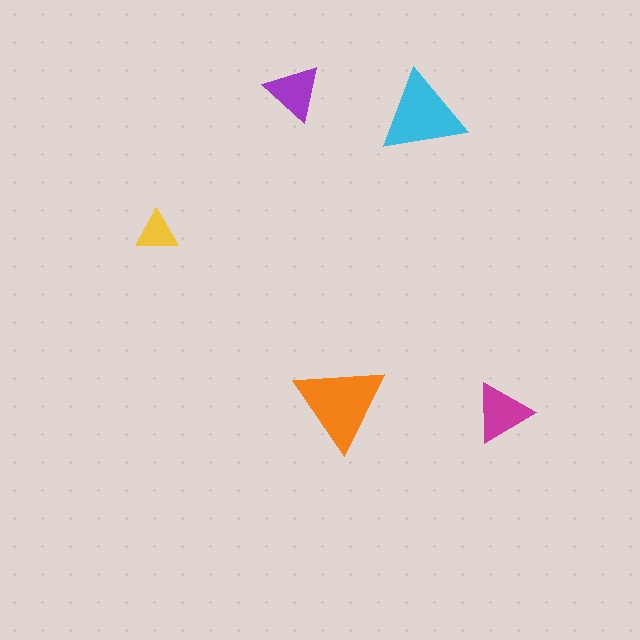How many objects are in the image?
There are 5 objects in the image.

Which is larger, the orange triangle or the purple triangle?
The orange one.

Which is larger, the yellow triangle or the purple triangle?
The purple one.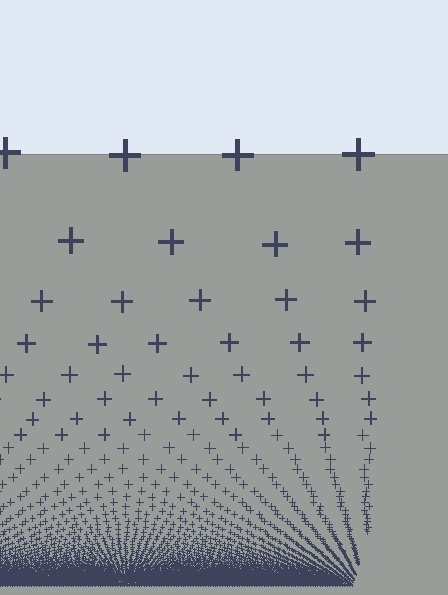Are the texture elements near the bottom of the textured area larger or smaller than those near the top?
Smaller. The gradient is inverted — elements near the bottom are smaller and denser.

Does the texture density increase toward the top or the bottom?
Density increases toward the bottom.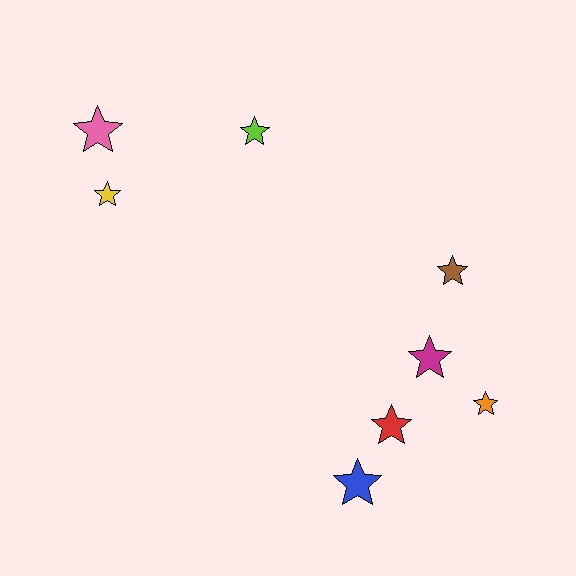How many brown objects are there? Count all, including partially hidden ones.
There is 1 brown object.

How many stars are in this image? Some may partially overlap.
There are 8 stars.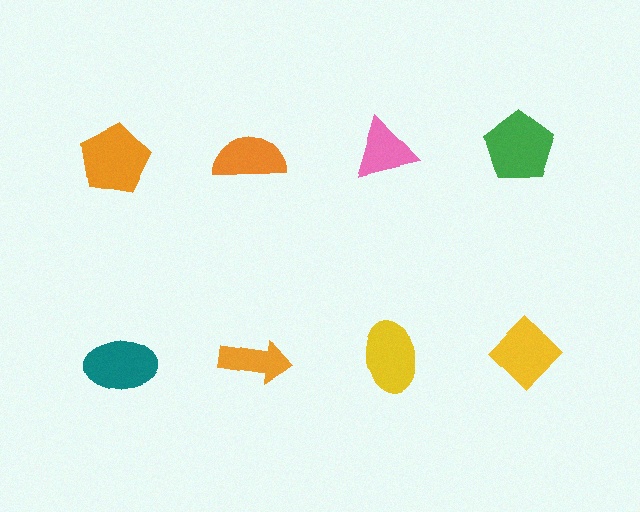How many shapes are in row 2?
4 shapes.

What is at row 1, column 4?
A green pentagon.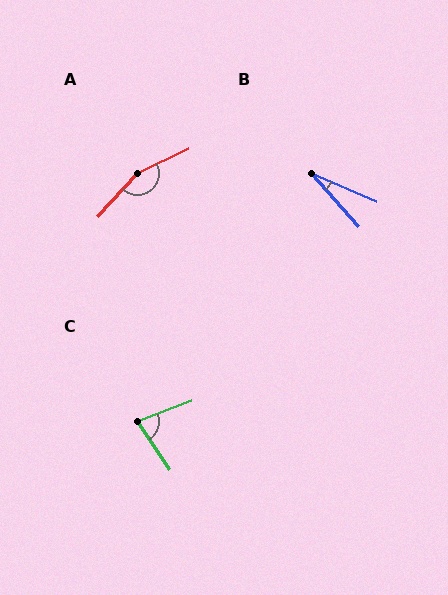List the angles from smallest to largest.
B (25°), C (77°), A (159°).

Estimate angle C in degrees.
Approximately 77 degrees.